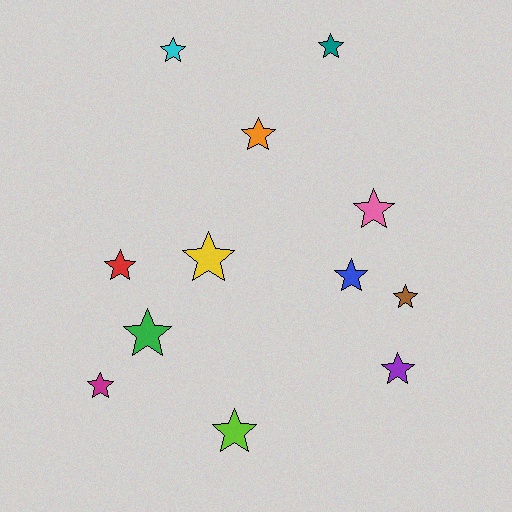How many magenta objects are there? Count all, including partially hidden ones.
There is 1 magenta object.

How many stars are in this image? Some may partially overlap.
There are 12 stars.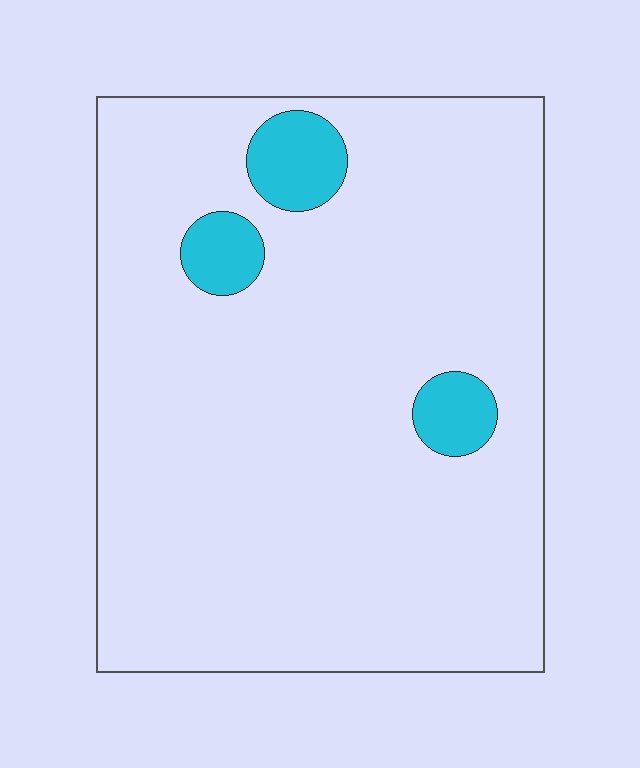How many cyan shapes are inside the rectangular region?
3.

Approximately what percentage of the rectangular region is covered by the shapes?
Approximately 10%.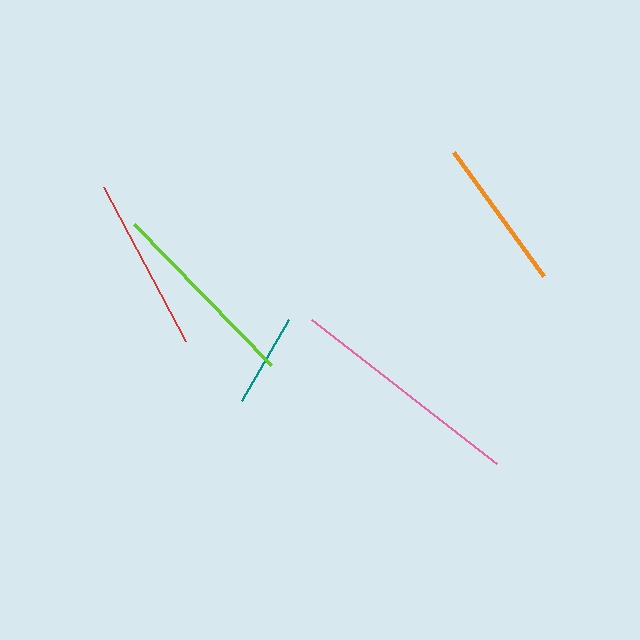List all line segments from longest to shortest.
From longest to shortest: pink, lime, red, orange, teal.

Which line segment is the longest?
The pink line is the longest at approximately 235 pixels.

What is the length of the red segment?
The red segment is approximately 174 pixels long.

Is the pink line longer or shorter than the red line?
The pink line is longer than the red line.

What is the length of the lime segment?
The lime segment is approximately 197 pixels long.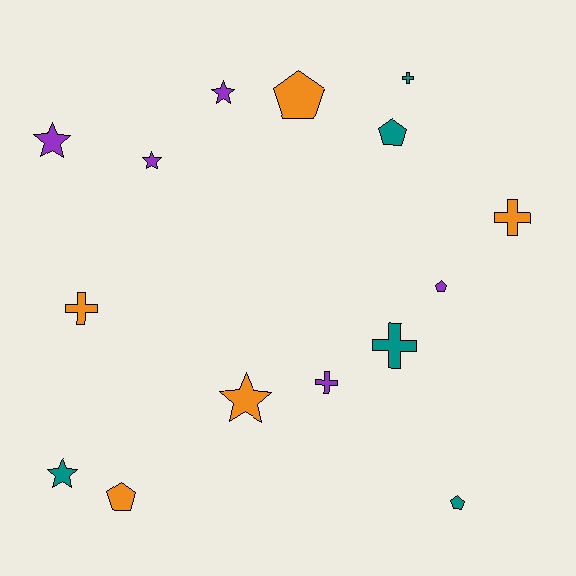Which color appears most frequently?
Teal, with 5 objects.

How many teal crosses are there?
There are 2 teal crosses.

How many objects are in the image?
There are 15 objects.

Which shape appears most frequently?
Star, with 5 objects.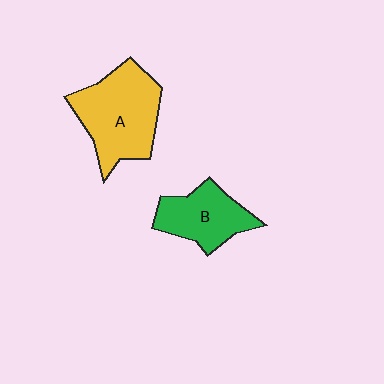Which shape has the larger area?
Shape A (yellow).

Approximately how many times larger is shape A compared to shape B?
Approximately 1.5 times.